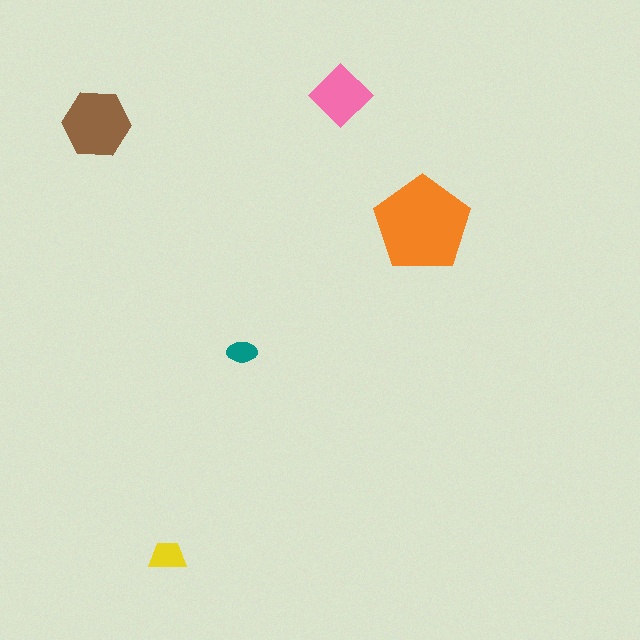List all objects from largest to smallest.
The orange pentagon, the brown hexagon, the pink diamond, the yellow trapezoid, the teal ellipse.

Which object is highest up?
The pink diamond is topmost.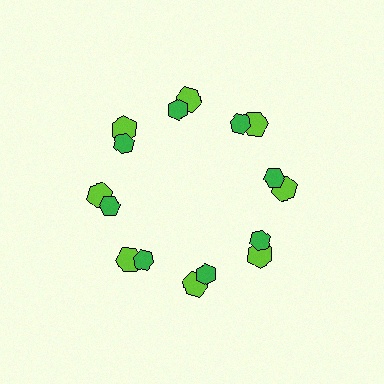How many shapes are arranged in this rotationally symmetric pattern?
There are 16 shapes, arranged in 8 groups of 2.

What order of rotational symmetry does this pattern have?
This pattern has 8-fold rotational symmetry.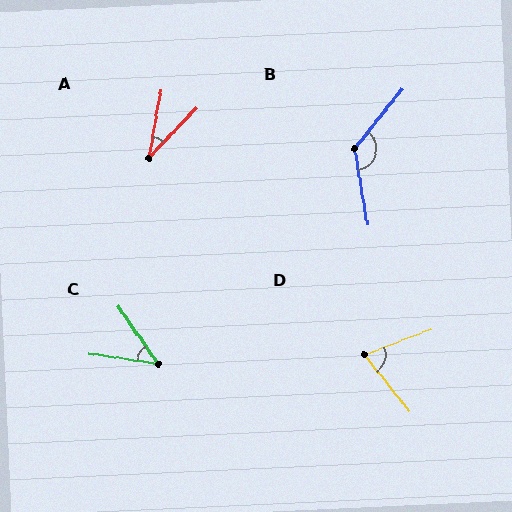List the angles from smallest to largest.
A (33°), C (46°), D (72°), B (131°).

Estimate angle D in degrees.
Approximately 72 degrees.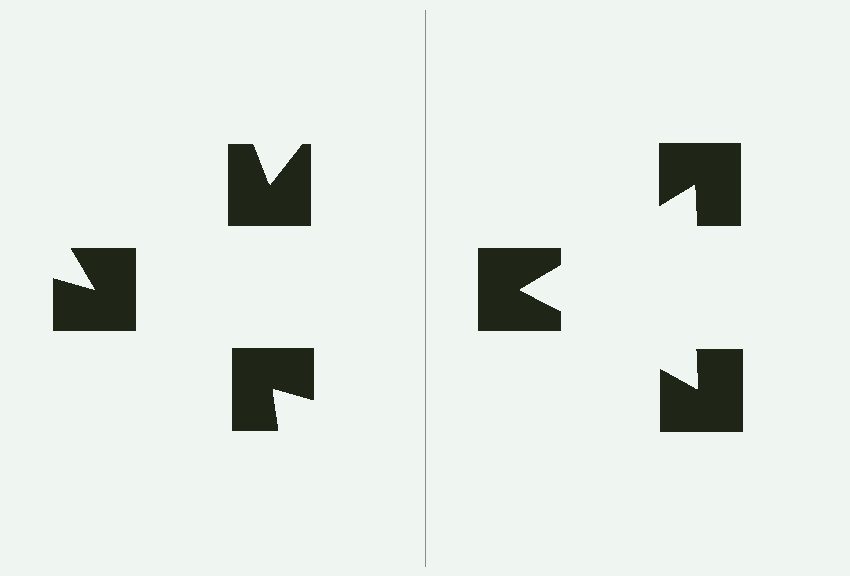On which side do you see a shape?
An illusory triangle appears on the right side. On the left side the wedge cuts are rotated, so no coherent shape forms.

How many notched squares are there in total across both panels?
6 — 3 on each side.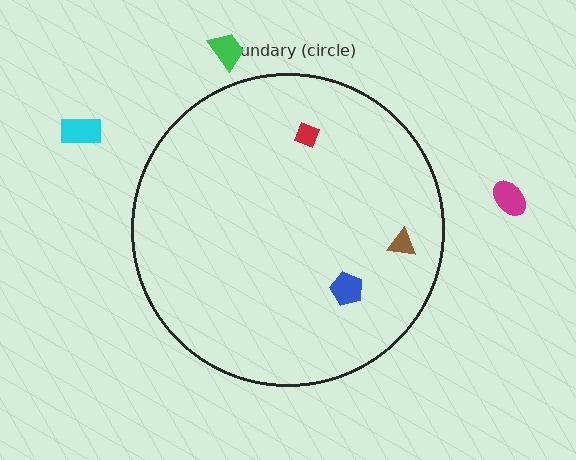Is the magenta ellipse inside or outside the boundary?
Outside.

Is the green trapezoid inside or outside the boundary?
Outside.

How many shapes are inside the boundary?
3 inside, 3 outside.